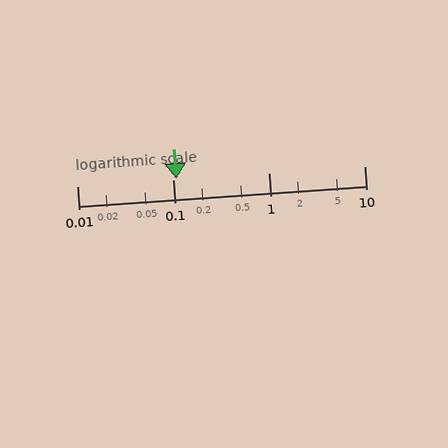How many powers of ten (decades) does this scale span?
The scale spans 3 decades, from 0.01 to 10.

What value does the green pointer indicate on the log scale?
The pointer indicates approximately 0.11.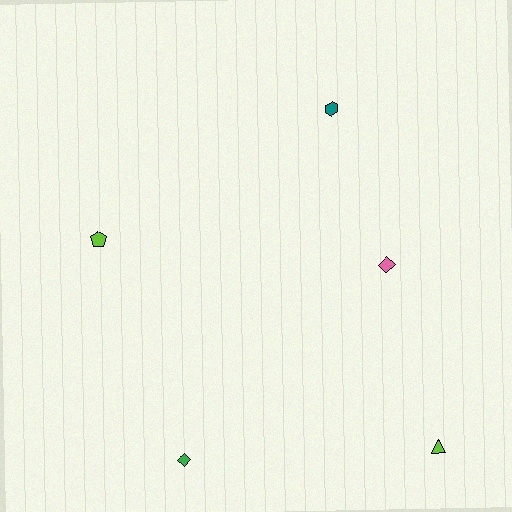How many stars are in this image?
There are no stars.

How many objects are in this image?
There are 5 objects.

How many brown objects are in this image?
There are no brown objects.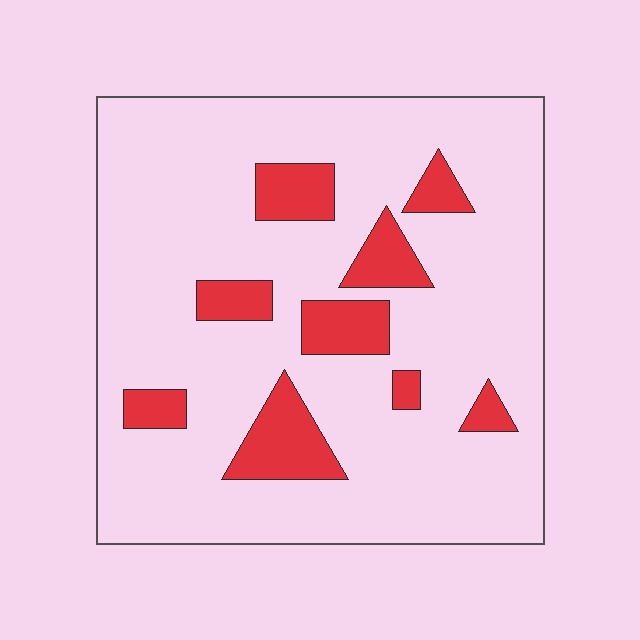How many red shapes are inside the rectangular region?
9.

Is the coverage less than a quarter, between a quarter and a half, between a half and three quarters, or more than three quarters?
Less than a quarter.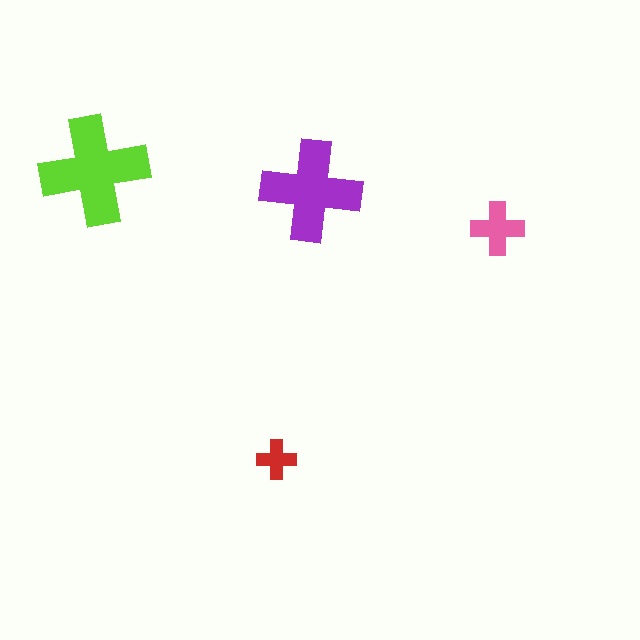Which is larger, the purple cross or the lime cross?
The lime one.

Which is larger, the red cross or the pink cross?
The pink one.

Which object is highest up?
The lime cross is topmost.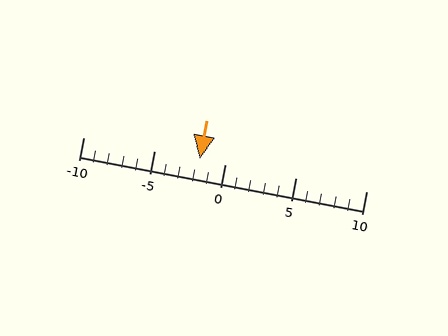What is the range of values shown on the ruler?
The ruler shows values from -10 to 10.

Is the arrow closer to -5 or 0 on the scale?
The arrow is closer to 0.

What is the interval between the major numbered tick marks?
The major tick marks are spaced 5 units apart.